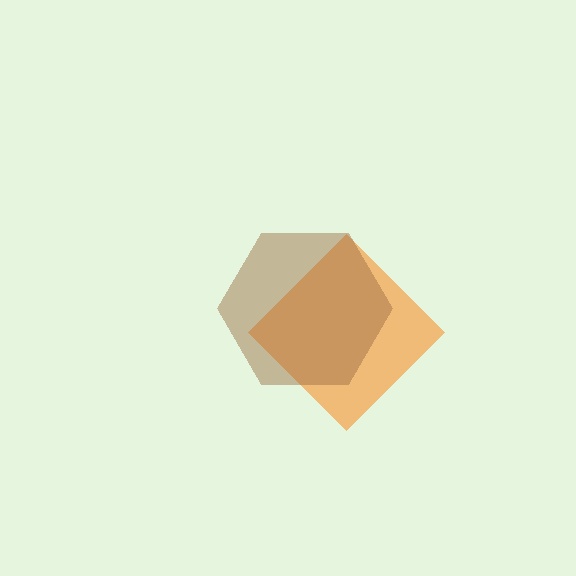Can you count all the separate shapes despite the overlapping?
Yes, there are 2 separate shapes.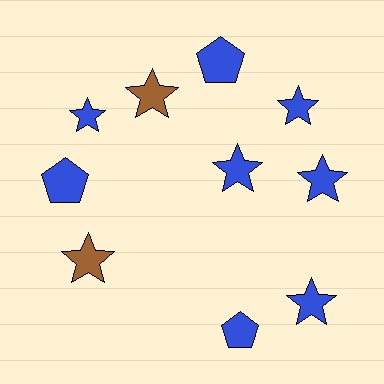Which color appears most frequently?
Blue, with 8 objects.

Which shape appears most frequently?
Star, with 7 objects.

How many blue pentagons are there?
There are 3 blue pentagons.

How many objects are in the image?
There are 10 objects.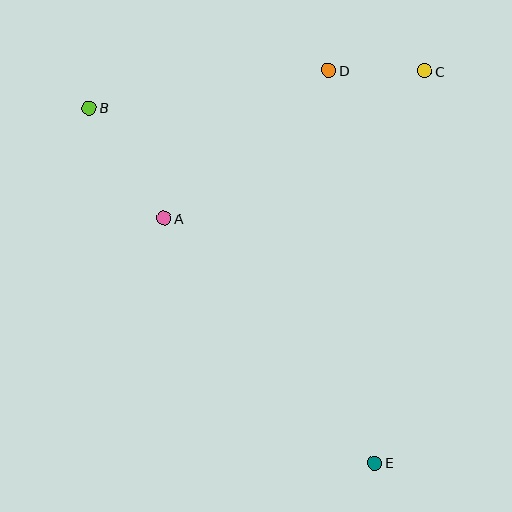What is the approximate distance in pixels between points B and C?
The distance between B and C is approximately 338 pixels.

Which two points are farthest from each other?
Points B and E are farthest from each other.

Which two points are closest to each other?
Points C and D are closest to each other.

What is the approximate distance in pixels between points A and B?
The distance between A and B is approximately 133 pixels.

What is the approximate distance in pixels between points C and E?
The distance between C and E is approximately 395 pixels.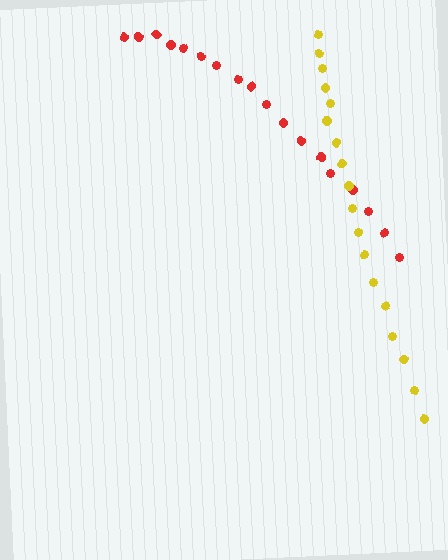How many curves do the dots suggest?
There are 2 distinct paths.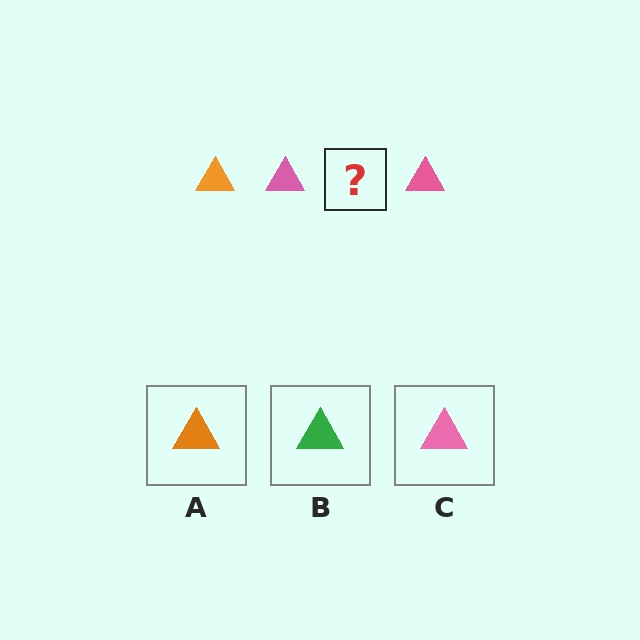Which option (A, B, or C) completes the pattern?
A.